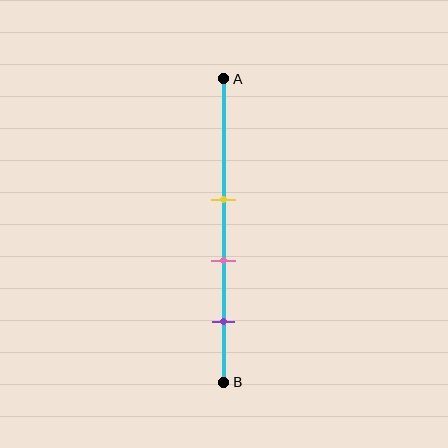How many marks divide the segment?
There are 3 marks dividing the segment.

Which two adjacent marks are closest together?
The yellow and pink marks are the closest adjacent pair.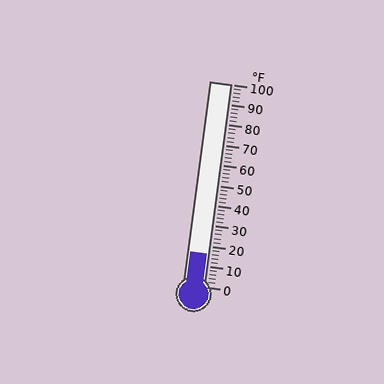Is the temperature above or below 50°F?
The temperature is below 50°F.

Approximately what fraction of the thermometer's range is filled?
The thermometer is filled to approximately 15% of its range.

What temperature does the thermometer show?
The thermometer shows approximately 16°F.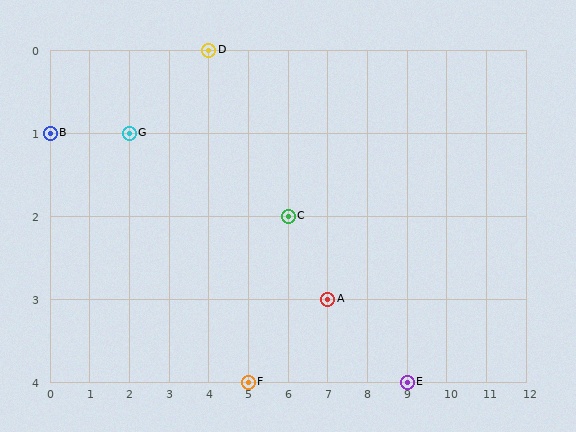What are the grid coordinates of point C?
Point C is at grid coordinates (6, 2).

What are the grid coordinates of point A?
Point A is at grid coordinates (7, 3).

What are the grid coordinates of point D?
Point D is at grid coordinates (4, 0).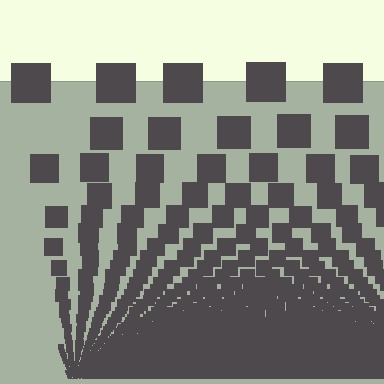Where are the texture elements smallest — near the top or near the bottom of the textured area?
Near the bottom.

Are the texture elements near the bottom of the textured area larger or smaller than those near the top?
Smaller. The gradient is inverted — elements near the bottom are smaller and denser.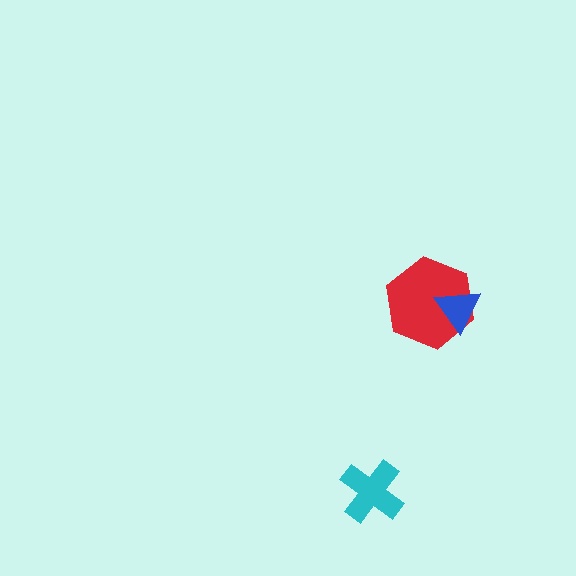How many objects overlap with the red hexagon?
1 object overlaps with the red hexagon.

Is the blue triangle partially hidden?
No, no other shape covers it.